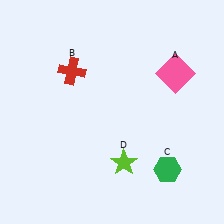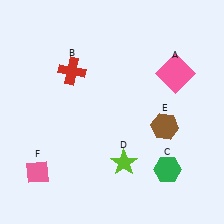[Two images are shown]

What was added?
A brown hexagon (E), a pink diamond (F) were added in Image 2.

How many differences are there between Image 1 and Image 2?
There are 2 differences between the two images.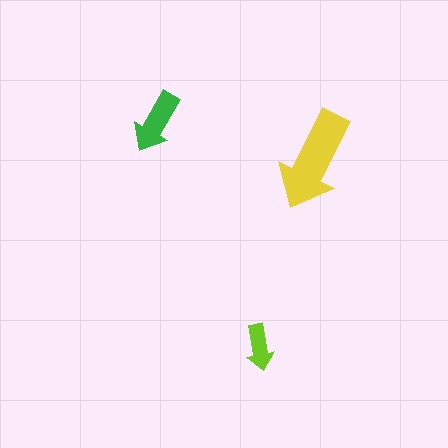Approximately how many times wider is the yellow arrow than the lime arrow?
About 2 times wider.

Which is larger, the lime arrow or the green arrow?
The green one.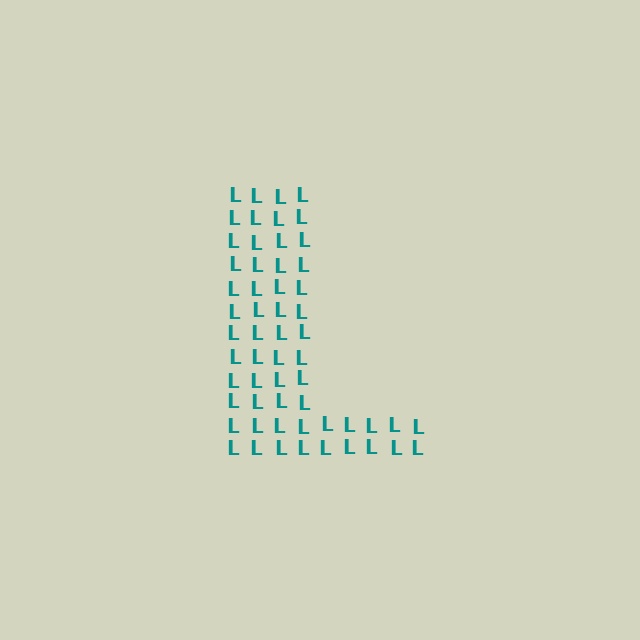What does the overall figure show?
The overall figure shows the letter L.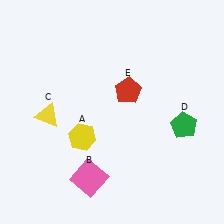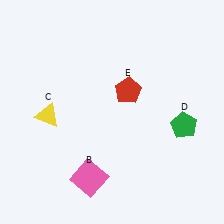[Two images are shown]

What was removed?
The yellow hexagon (A) was removed in Image 2.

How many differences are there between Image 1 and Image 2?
There is 1 difference between the two images.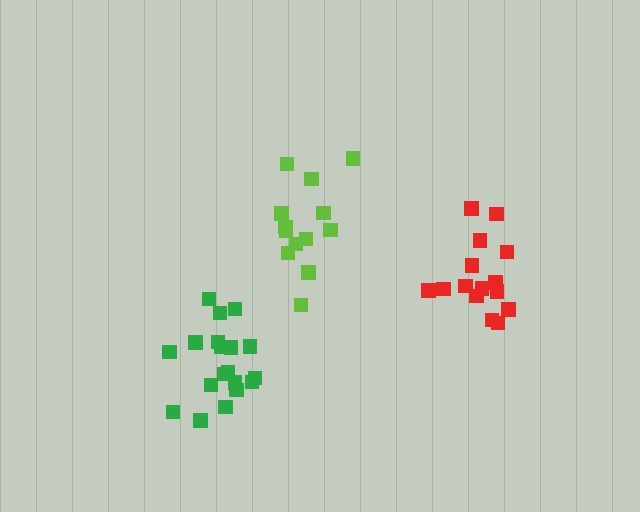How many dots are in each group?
Group 1: 15 dots, Group 2: 19 dots, Group 3: 13 dots (47 total).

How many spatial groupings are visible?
There are 3 spatial groupings.